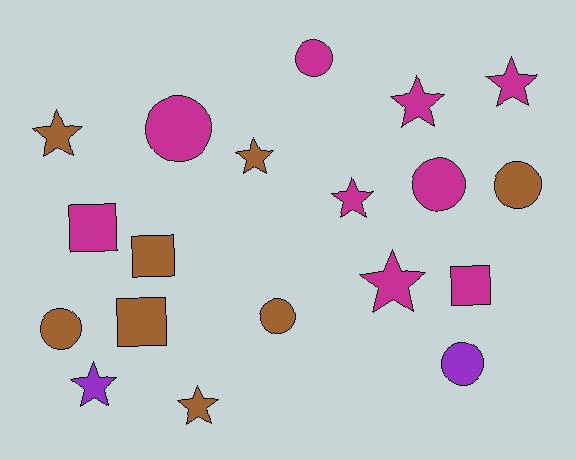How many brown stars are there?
There are 3 brown stars.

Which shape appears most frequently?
Star, with 8 objects.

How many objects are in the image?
There are 19 objects.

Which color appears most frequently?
Magenta, with 9 objects.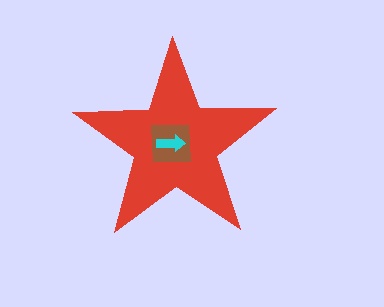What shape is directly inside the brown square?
The cyan arrow.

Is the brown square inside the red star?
Yes.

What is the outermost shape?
The red star.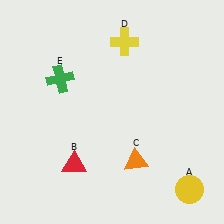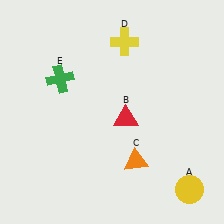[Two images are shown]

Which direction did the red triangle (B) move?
The red triangle (B) moved right.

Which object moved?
The red triangle (B) moved right.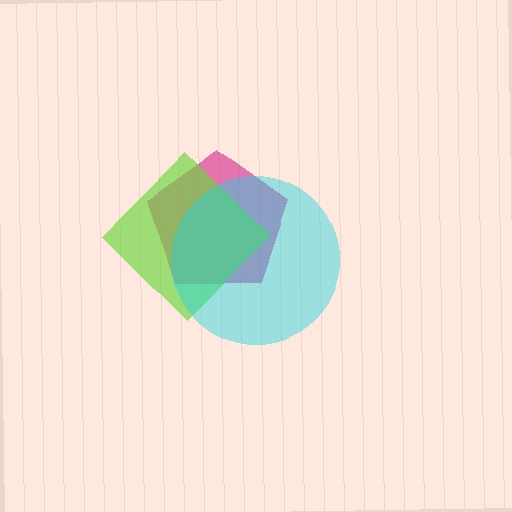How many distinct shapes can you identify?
There are 3 distinct shapes: a magenta pentagon, a lime diamond, a cyan circle.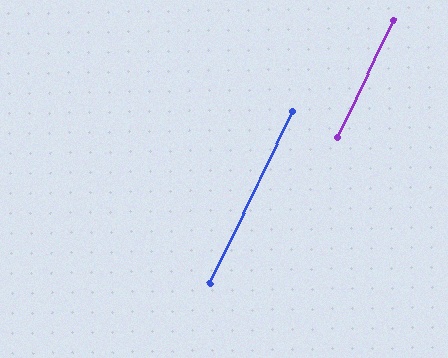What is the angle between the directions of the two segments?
Approximately 0 degrees.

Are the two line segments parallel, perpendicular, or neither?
Parallel — their directions differ by only 0.4°.